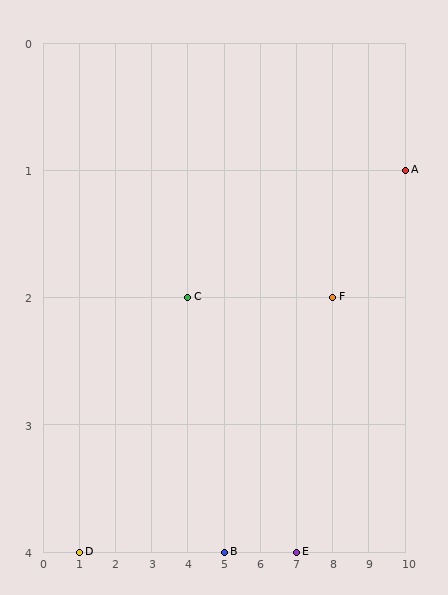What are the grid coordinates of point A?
Point A is at grid coordinates (10, 1).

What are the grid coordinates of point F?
Point F is at grid coordinates (8, 2).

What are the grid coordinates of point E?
Point E is at grid coordinates (7, 4).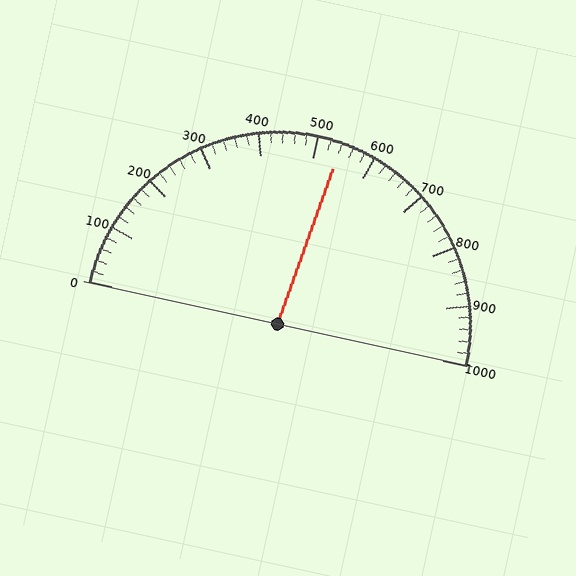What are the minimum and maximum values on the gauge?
The gauge ranges from 0 to 1000.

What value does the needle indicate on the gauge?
The needle indicates approximately 540.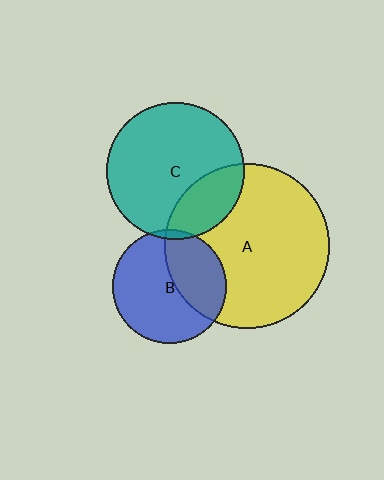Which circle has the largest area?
Circle A (yellow).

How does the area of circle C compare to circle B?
Approximately 1.5 times.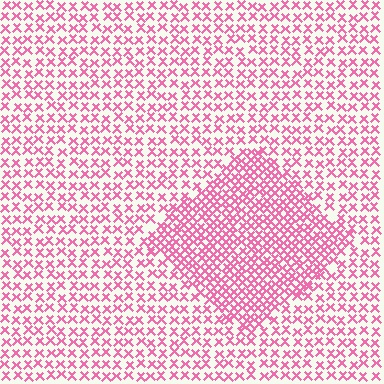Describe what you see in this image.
The image contains small pink elements arranged at two different densities. A diamond-shaped region is visible where the elements are more densely packed than the surrounding area.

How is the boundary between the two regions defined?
The boundary is defined by a change in element density (approximately 1.9x ratio). All elements are the same color, size, and shape.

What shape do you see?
I see a diamond.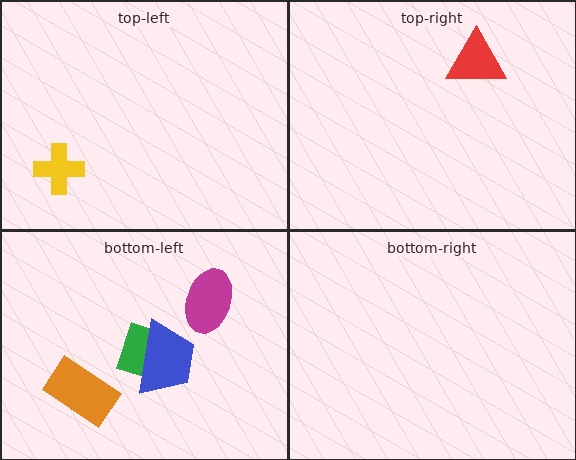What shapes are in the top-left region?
The yellow cross.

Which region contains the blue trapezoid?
The bottom-left region.